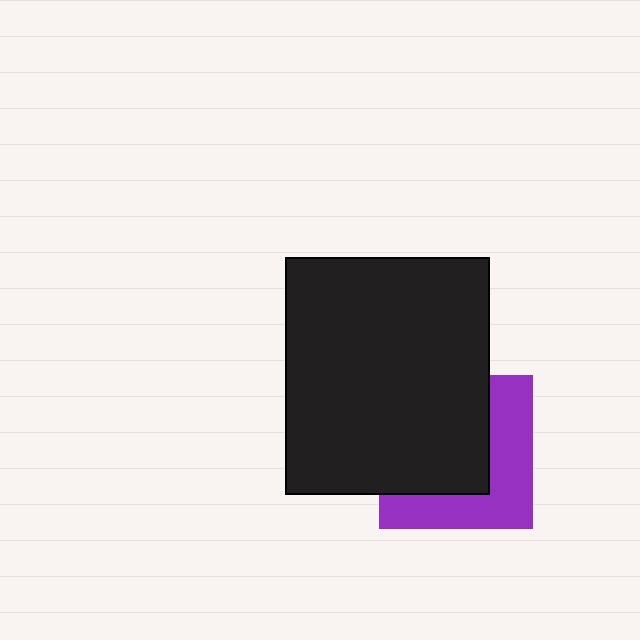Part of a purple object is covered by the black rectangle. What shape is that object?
It is a square.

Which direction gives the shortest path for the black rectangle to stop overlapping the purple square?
Moving toward the upper-left gives the shortest separation.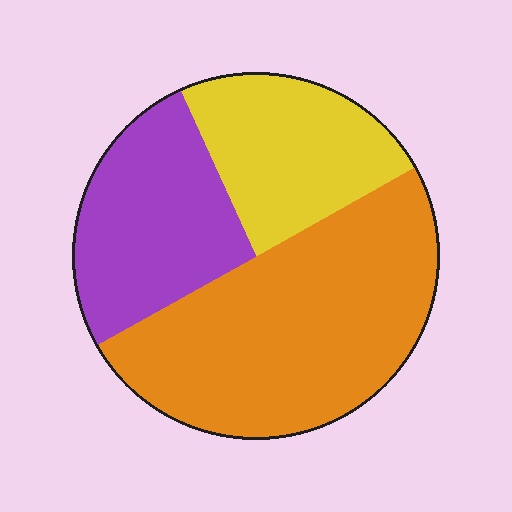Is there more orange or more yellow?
Orange.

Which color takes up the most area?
Orange, at roughly 50%.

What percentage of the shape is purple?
Purple takes up about one quarter (1/4) of the shape.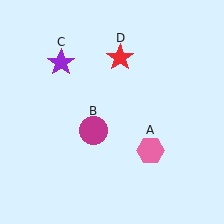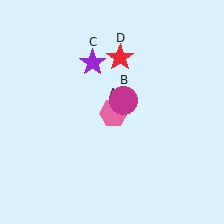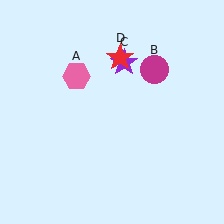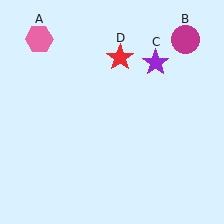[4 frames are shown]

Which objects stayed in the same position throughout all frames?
Red star (object D) remained stationary.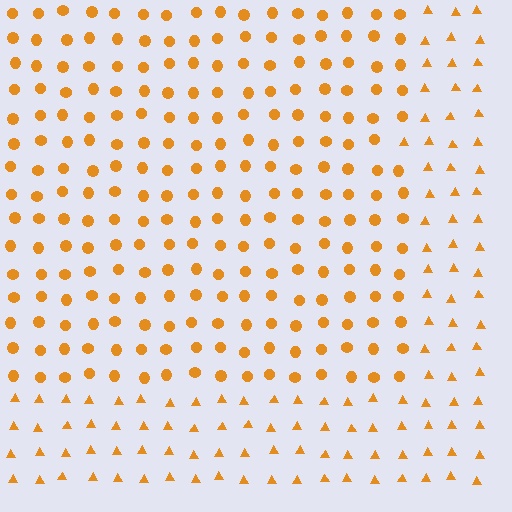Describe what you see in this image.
The image is filled with small orange elements arranged in a uniform grid. A rectangle-shaped region contains circles, while the surrounding area contains triangles. The boundary is defined purely by the change in element shape.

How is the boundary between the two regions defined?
The boundary is defined by a change in element shape: circles inside vs. triangles outside. All elements share the same color and spacing.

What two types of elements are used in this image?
The image uses circles inside the rectangle region and triangles outside it.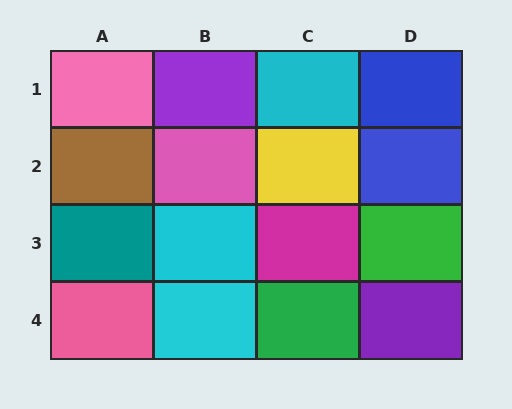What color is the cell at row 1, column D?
Blue.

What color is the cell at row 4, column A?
Pink.